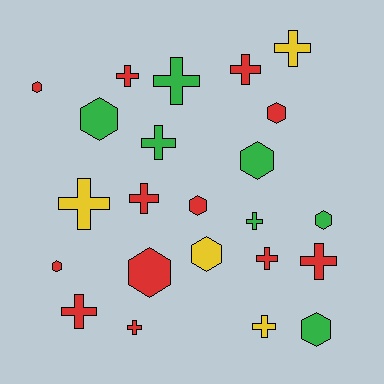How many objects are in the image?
There are 23 objects.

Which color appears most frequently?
Red, with 12 objects.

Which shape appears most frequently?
Cross, with 13 objects.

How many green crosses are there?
There are 3 green crosses.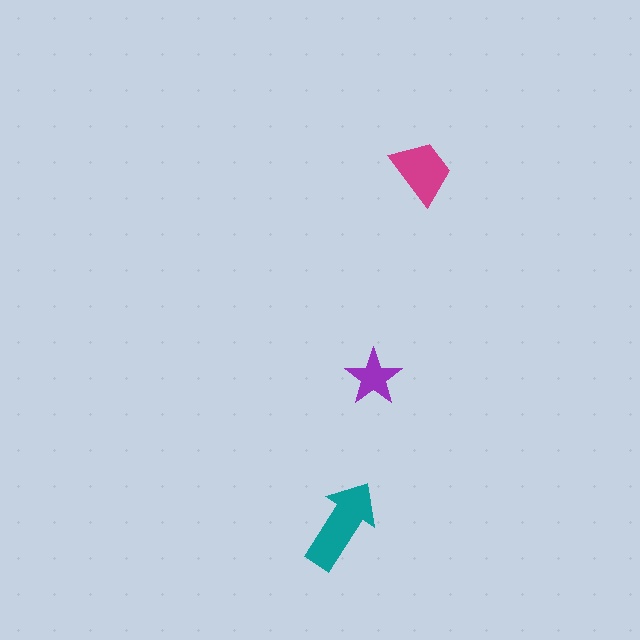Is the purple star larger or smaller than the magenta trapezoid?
Smaller.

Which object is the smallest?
The purple star.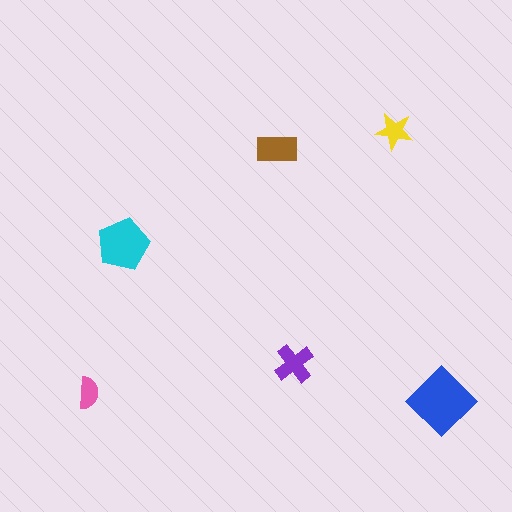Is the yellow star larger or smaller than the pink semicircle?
Larger.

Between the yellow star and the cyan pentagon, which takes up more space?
The cyan pentagon.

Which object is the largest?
The blue diamond.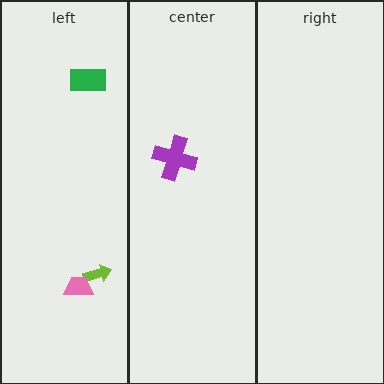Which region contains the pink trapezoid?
The left region.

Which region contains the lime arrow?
The left region.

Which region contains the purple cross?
The center region.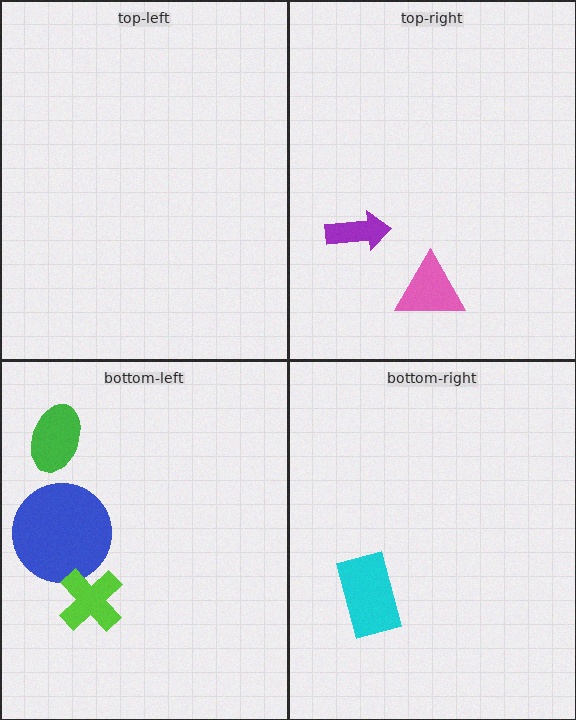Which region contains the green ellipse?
The bottom-left region.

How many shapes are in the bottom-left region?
3.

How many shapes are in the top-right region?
2.